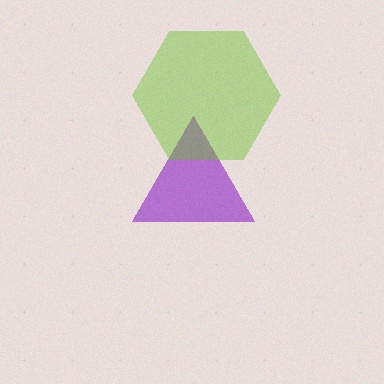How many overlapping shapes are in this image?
There are 2 overlapping shapes in the image.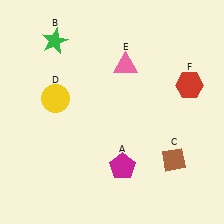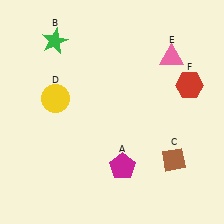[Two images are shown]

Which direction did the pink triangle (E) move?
The pink triangle (E) moved right.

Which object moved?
The pink triangle (E) moved right.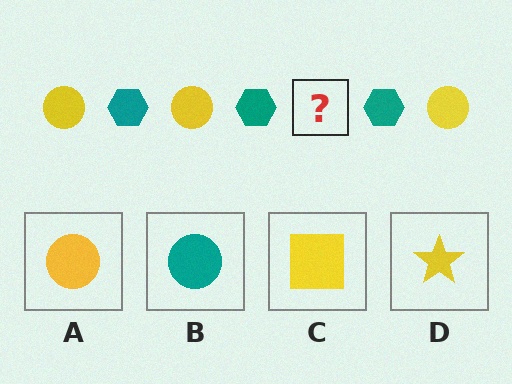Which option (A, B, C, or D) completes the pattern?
A.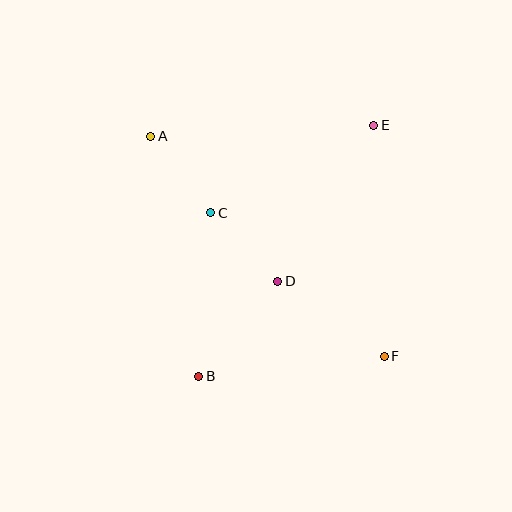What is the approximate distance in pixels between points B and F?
The distance between B and F is approximately 187 pixels.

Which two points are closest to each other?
Points C and D are closest to each other.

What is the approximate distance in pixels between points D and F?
The distance between D and F is approximately 130 pixels.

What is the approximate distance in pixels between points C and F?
The distance between C and F is approximately 225 pixels.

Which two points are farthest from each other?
Points A and F are farthest from each other.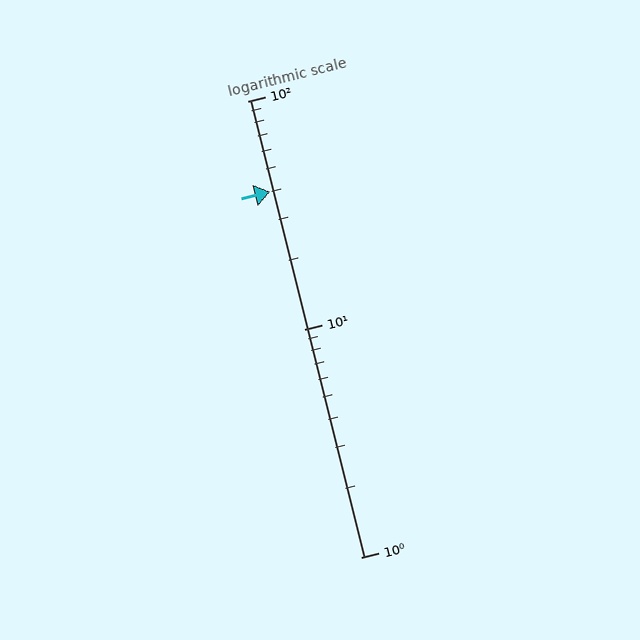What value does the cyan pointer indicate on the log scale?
The pointer indicates approximately 40.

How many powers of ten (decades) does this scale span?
The scale spans 2 decades, from 1 to 100.